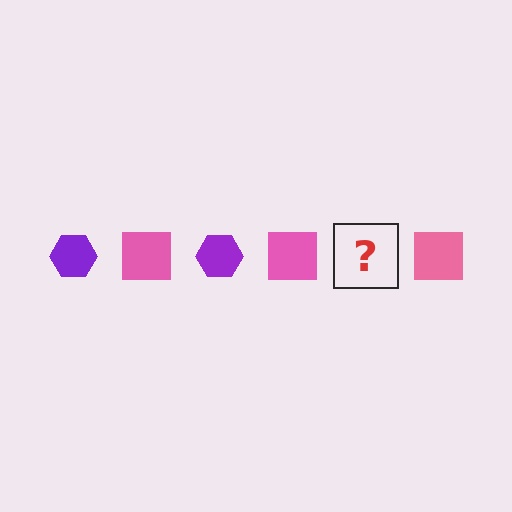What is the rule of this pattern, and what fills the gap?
The rule is that the pattern alternates between purple hexagon and pink square. The gap should be filled with a purple hexagon.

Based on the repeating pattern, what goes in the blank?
The blank should be a purple hexagon.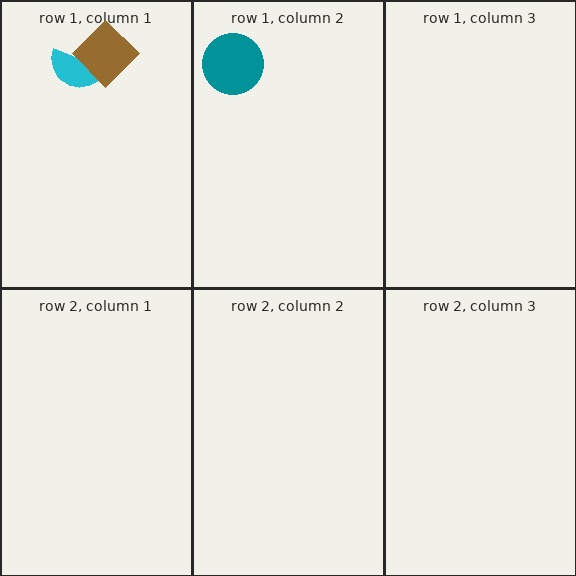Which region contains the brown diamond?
The row 1, column 1 region.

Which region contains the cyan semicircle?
The row 1, column 1 region.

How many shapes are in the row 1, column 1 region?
2.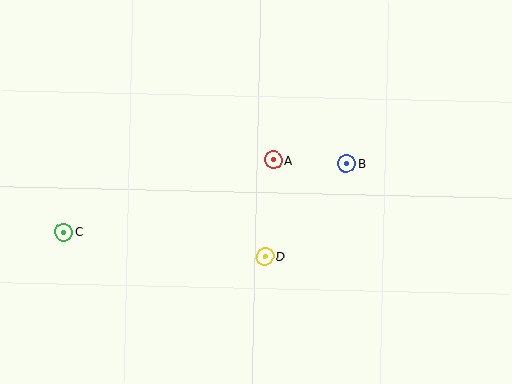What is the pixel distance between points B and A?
The distance between B and A is 73 pixels.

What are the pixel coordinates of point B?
Point B is at (346, 164).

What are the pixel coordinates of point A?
Point A is at (273, 160).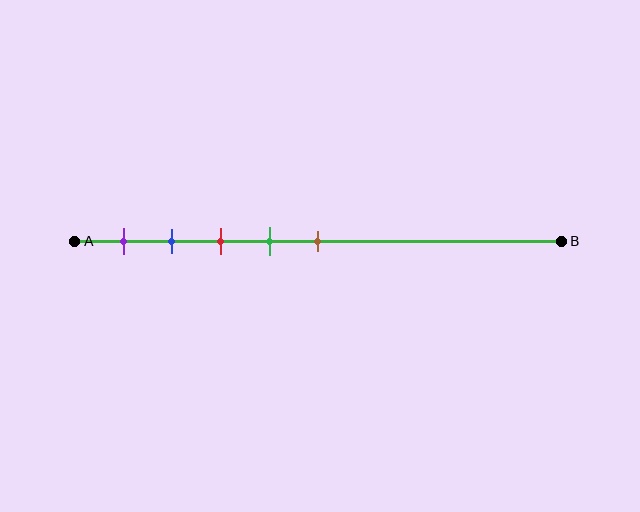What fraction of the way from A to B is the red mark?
The red mark is approximately 30% (0.3) of the way from A to B.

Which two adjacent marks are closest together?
The blue and red marks are the closest adjacent pair.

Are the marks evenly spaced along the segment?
Yes, the marks are approximately evenly spaced.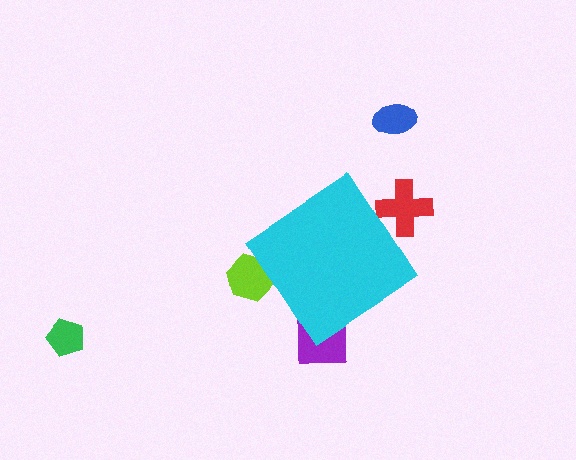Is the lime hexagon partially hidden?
Yes, the lime hexagon is partially hidden behind the cyan diamond.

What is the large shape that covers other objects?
A cyan diamond.